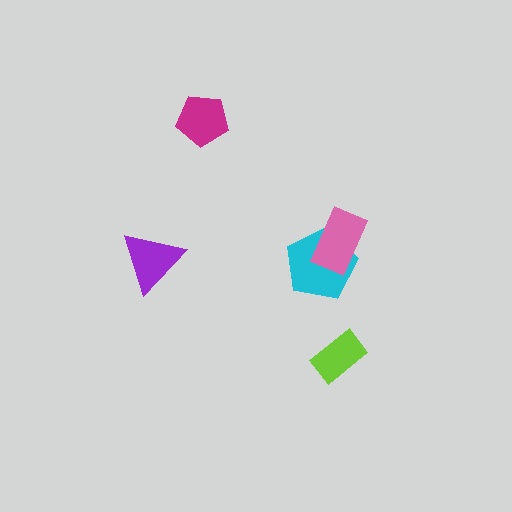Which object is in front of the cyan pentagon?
The pink rectangle is in front of the cyan pentagon.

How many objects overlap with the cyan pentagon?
1 object overlaps with the cyan pentagon.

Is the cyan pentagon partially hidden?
Yes, it is partially covered by another shape.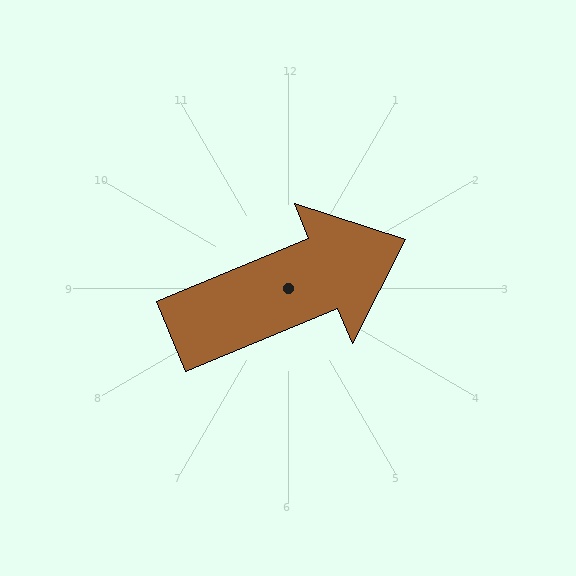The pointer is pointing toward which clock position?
Roughly 2 o'clock.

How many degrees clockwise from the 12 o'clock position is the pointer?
Approximately 68 degrees.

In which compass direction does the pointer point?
East.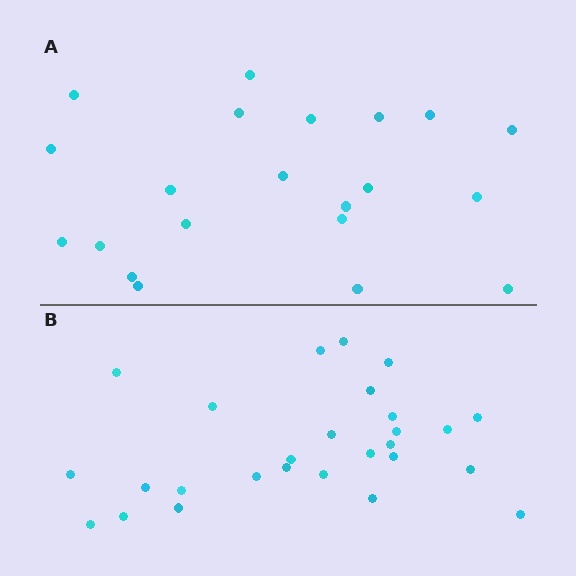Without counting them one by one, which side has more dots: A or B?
Region B (the bottom region) has more dots.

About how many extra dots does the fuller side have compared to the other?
Region B has about 6 more dots than region A.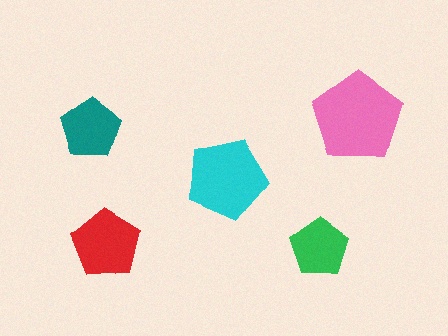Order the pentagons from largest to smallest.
the pink one, the cyan one, the red one, the teal one, the green one.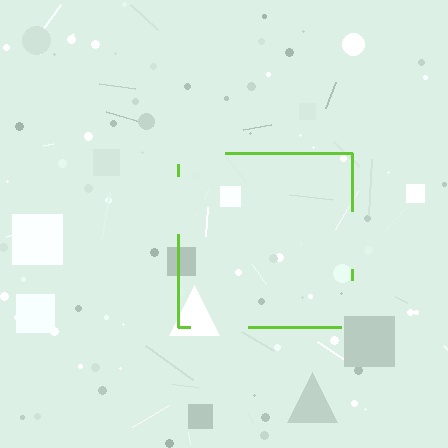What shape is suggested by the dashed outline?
The dashed outline suggests a square.